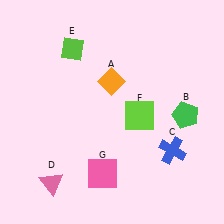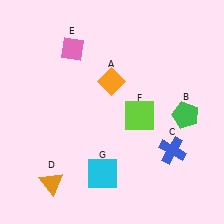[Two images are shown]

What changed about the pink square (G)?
In Image 1, G is pink. In Image 2, it changed to cyan.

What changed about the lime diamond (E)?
In Image 1, E is lime. In Image 2, it changed to pink.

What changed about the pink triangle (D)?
In Image 1, D is pink. In Image 2, it changed to orange.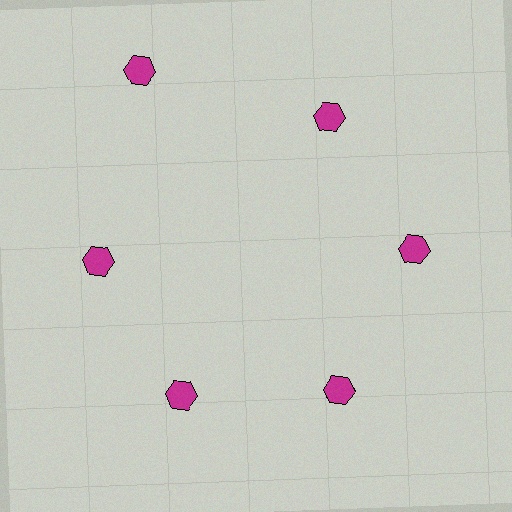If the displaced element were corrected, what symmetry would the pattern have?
It would have 6-fold rotational symmetry — the pattern would map onto itself every 60 degrees.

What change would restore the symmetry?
The symmetry would be restored by moving it inward, back onto the ring so that all 6 hexagons sit at equal angles and equal distance from the center.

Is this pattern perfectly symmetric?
No. The 6 magenta hexagons are arranged in a ring, but one element near the 11 o'clock position is pushed outward from the center, breaking the 6-fold rotational symmetry.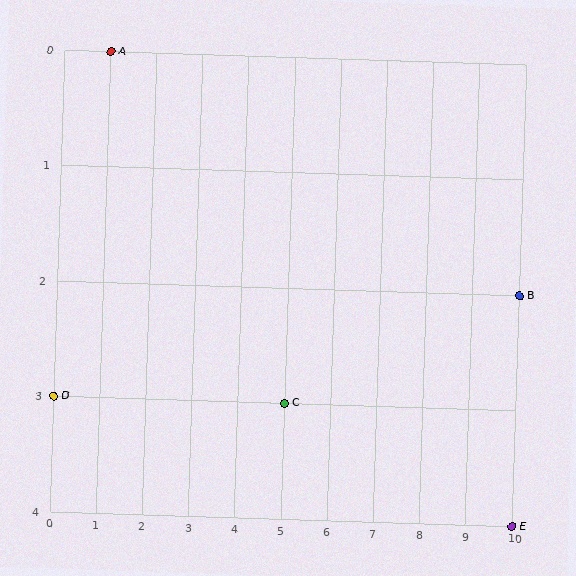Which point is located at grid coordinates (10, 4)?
Point E is at (10, 4).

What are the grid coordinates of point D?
Point D is at grid coordinates (0, 3).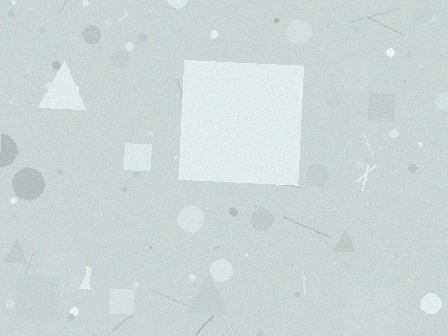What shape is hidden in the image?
A square is hidden in the image.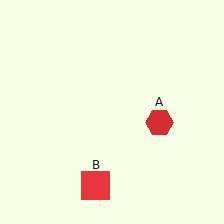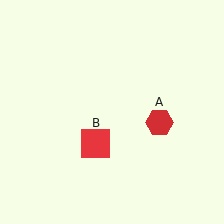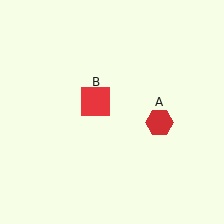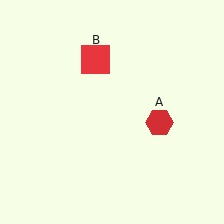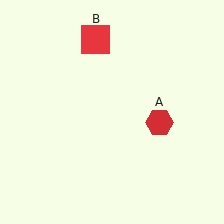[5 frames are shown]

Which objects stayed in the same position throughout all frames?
Red hexagon (object A) remained stationary.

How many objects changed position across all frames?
1 object changed position: red square (object B).